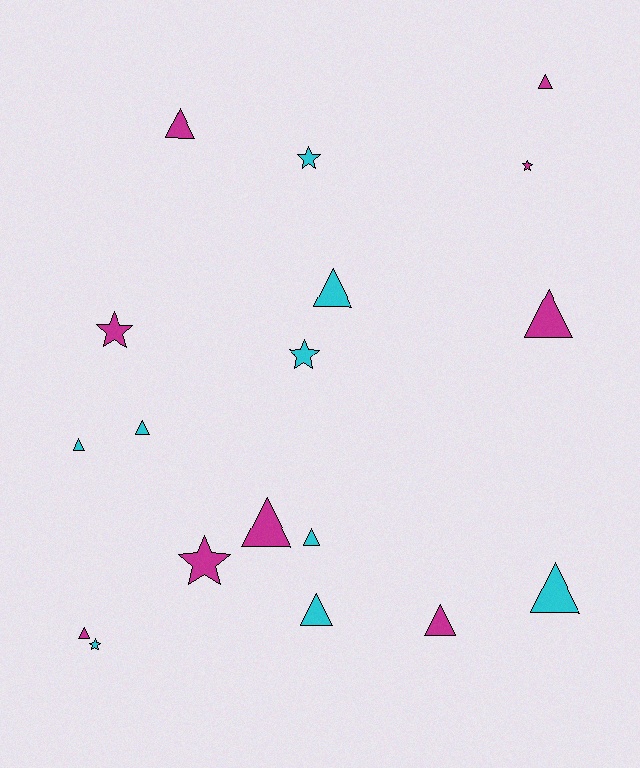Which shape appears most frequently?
Triangle, with 12 objects.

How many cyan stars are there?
There are 3 cyan stars.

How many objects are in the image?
There are 18 objects.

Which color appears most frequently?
Magenta, with 9 objects.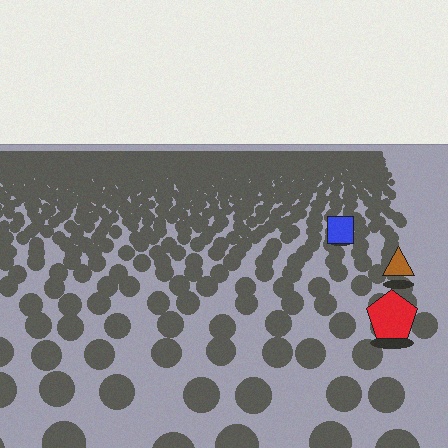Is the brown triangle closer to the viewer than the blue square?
Yes. The brown triangle is closer — you can tell from the texture gradient: the ground texture is coarser near it.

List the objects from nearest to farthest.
From nearest to farthest: the red pentagon, the brown triangle, the blue square.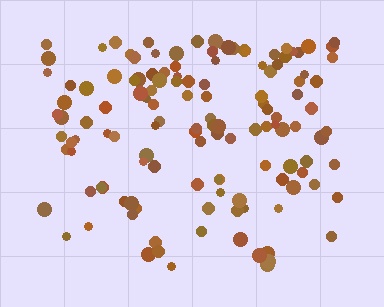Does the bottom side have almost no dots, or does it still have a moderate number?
Still a moderate number, just noticeably fewer than the top.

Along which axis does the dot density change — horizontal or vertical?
Vertical.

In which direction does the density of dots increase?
From bottom to top, with the top side densest.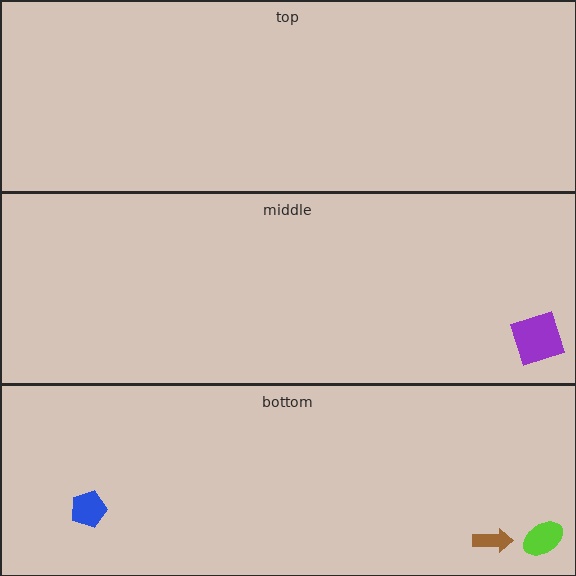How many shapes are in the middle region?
1.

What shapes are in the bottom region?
The blue pentagon, the lime ellipse, the brown arrow.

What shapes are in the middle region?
The purple diamond.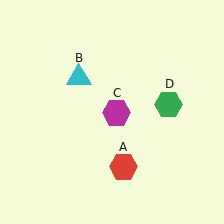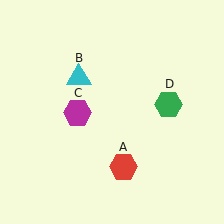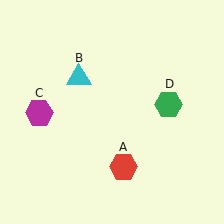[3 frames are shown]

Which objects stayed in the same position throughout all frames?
Red hexagon (object A) and cyan triangle (object B) and green hexagon (object D) remained stationary.